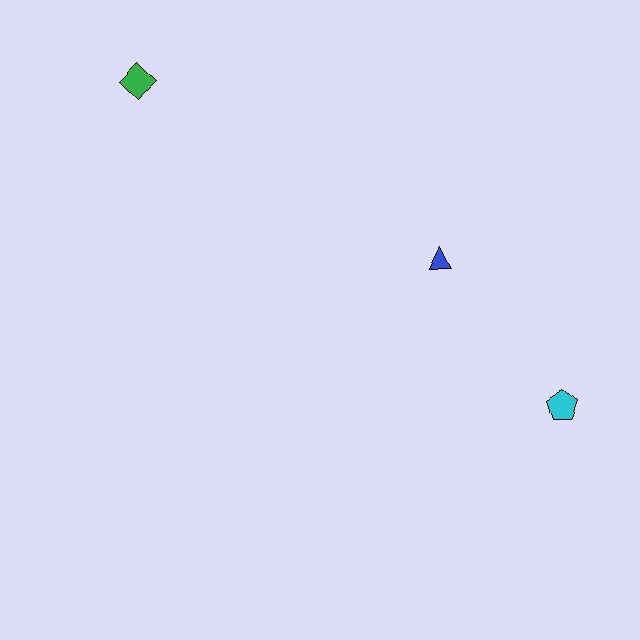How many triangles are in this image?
There is 1 triangle.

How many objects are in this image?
There are 3 objects.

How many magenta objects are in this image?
There are no magenta objects.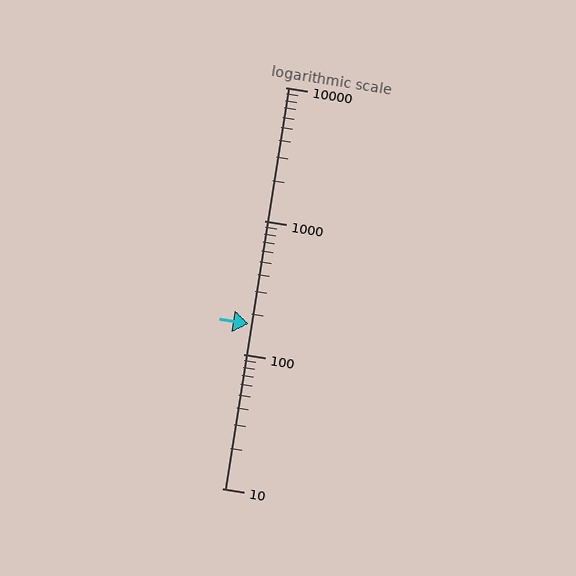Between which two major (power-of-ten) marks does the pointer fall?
The pointer is between 100 and 1000.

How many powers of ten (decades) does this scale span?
The scale spans 3 decades, from 10 to 10000.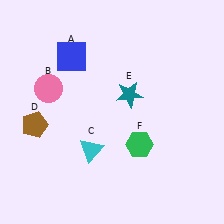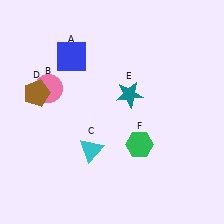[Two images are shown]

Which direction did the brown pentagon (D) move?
The brown pentagon (D) moved up.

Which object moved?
The brown pentagon (D) moved up.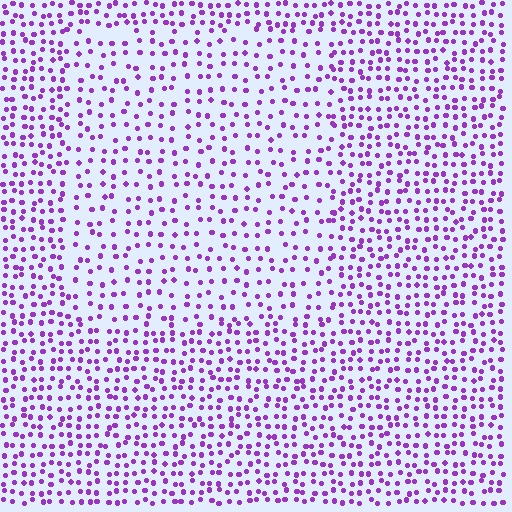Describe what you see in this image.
The image contains small purple elements arranged at two different densities. A rectangle-shaped region is visible where the elements are less densely packed than the surrounding area.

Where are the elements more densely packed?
The elements are more densely packed outside the rectangle boundary.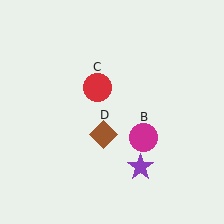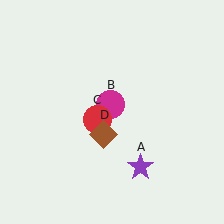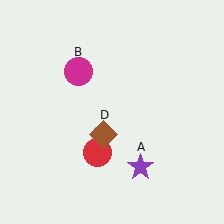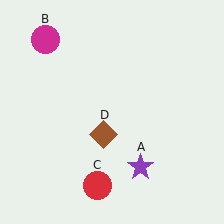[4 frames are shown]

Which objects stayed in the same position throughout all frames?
Purple star (object A) and brown diamond (object D) remained stationary.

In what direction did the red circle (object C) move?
The red circle (object C) moved down.